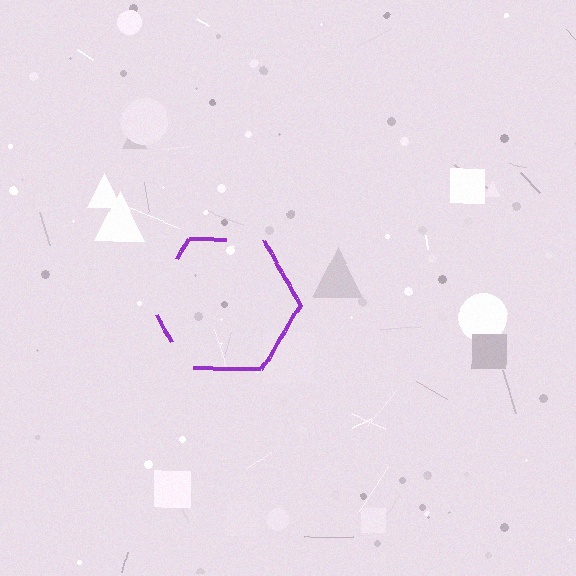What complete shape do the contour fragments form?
The contour fragments form a hexagon.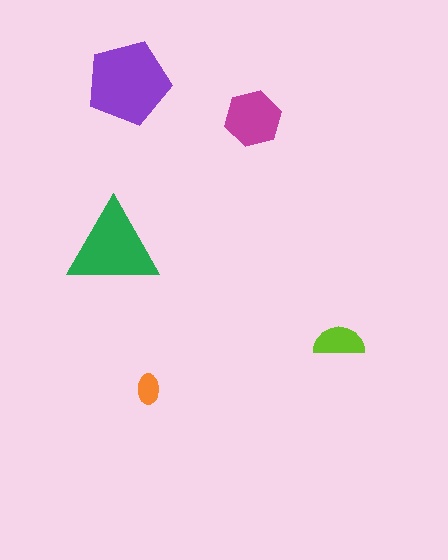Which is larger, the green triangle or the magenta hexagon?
The green triangle.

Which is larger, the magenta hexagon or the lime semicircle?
The magenta hexagon.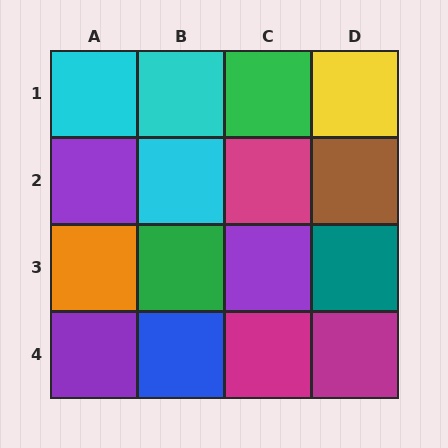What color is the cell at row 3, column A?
Orange.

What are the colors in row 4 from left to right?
Purple, blue, magenta, magenta.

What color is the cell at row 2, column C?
Magenta.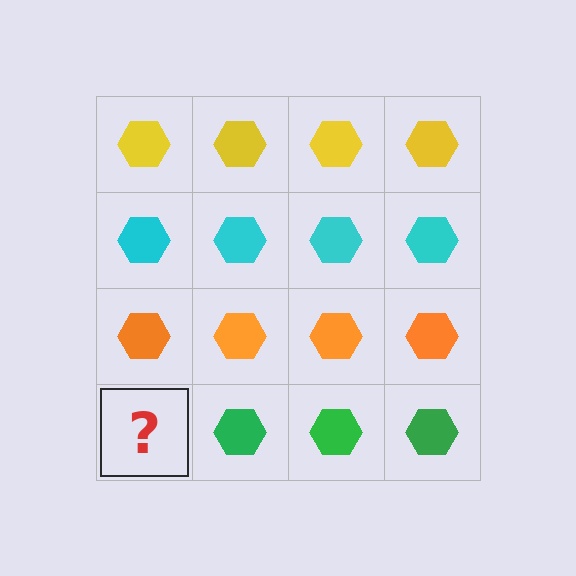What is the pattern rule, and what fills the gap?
The rule is that each row has a consistent color. The gap should be filled with a green hexagon.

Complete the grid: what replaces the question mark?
The question mark should be replaced with a green hexagon.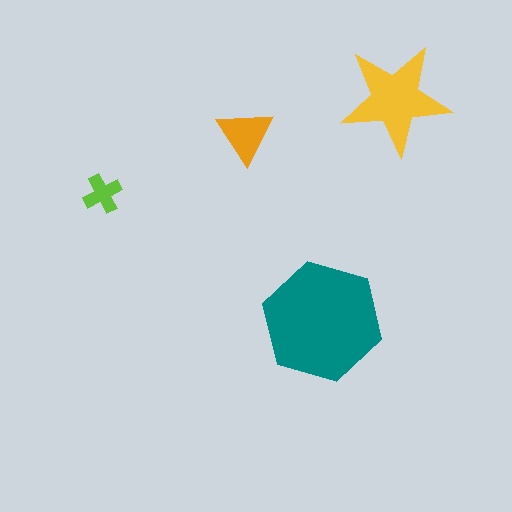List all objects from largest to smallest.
The teal hexagon, the yellow star, the orange triangle, the lime cross.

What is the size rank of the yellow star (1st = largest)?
2nd.